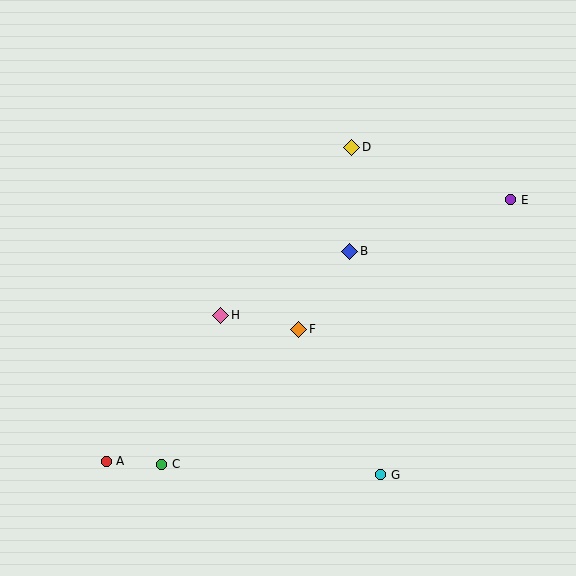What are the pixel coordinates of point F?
Point F is at (299, 329).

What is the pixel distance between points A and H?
The distance between A and H is 186 pixels.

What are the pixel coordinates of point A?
Point A is at (106, 461).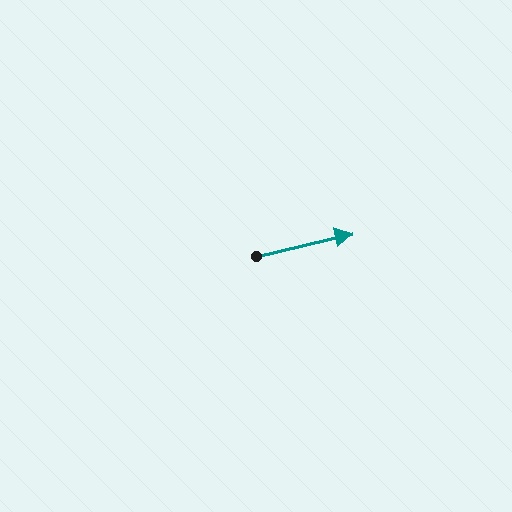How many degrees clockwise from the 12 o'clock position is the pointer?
Approximately 77 degrees.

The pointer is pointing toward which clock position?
Roughly 3 o'clock.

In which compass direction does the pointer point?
East.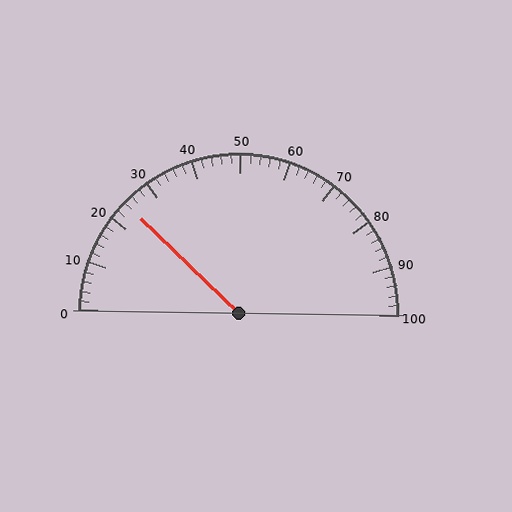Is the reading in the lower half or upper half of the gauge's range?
The reading is in the lower half of the range (0 to 100).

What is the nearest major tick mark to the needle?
The nearest major tick mark is 20.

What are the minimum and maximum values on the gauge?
The gauge ranges from 0 to 100.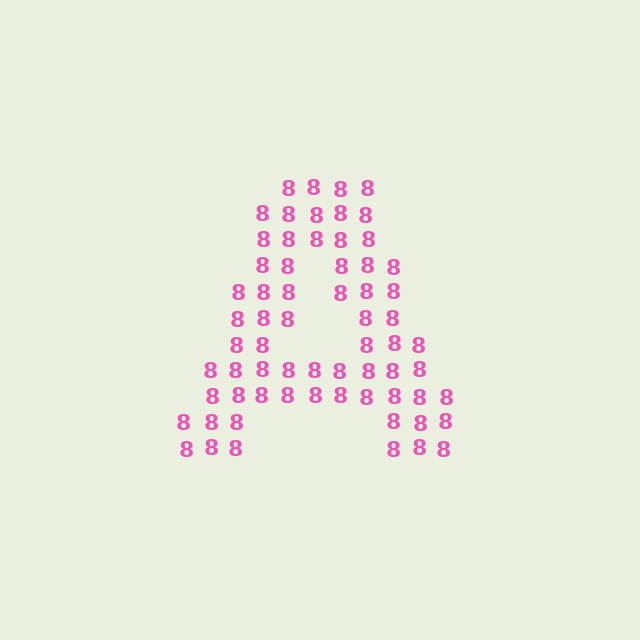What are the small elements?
The small elements are digit 8's.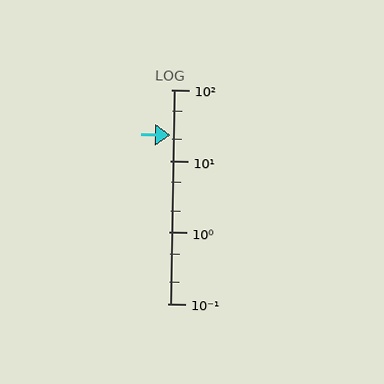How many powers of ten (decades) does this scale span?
The scale spans 3 decades, from 0.1 to 100.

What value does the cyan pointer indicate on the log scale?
The pointer indicates approximately 23.